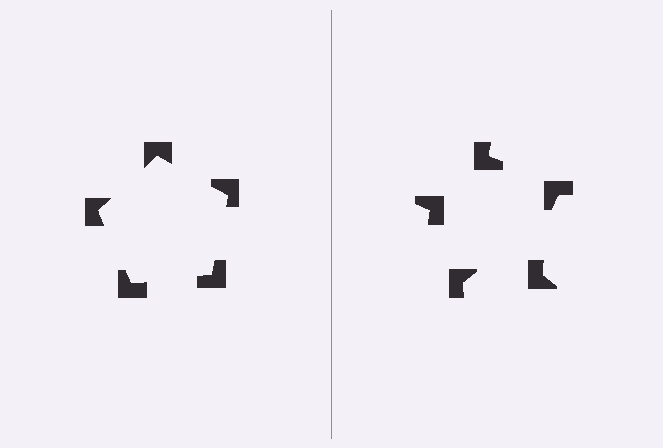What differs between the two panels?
The notched squares are positioned identically on both sides; only the wedge orientations differ. On the left they align to a pentagon; on the right they are misaligned.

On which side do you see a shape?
An illusory pentagon appears on the left side. On the right side the wedge cuts are rotated, so no coherent shape forms.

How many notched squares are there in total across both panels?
10 — 5 on each side.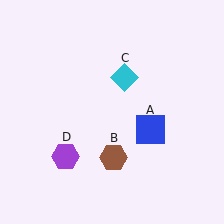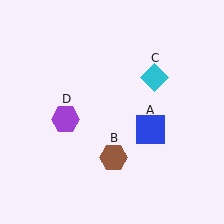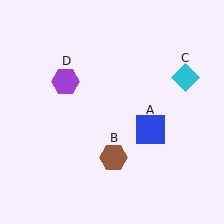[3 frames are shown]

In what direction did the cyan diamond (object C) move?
The cyan diamond (object C) moved right.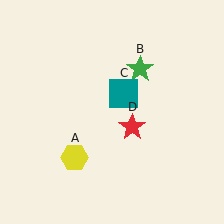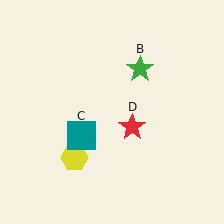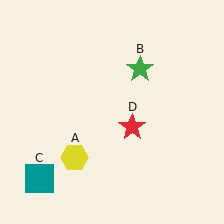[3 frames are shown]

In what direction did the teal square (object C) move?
The teal square (object C) moved down and to the left.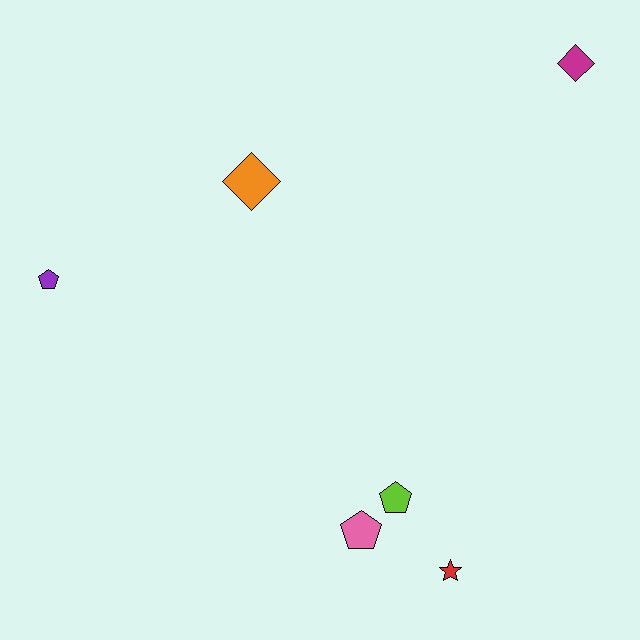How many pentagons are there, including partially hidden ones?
There are 3 pentagons.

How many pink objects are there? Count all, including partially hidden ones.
There is 1 pink object.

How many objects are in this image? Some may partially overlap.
There are 6 objects.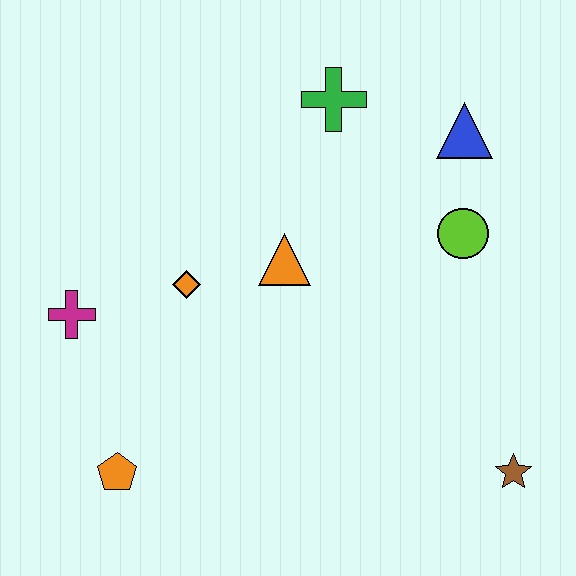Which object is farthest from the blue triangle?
The orange pentagon is farthest from the blue triangle.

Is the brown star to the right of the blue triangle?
Yes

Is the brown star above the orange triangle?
No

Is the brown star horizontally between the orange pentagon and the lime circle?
No